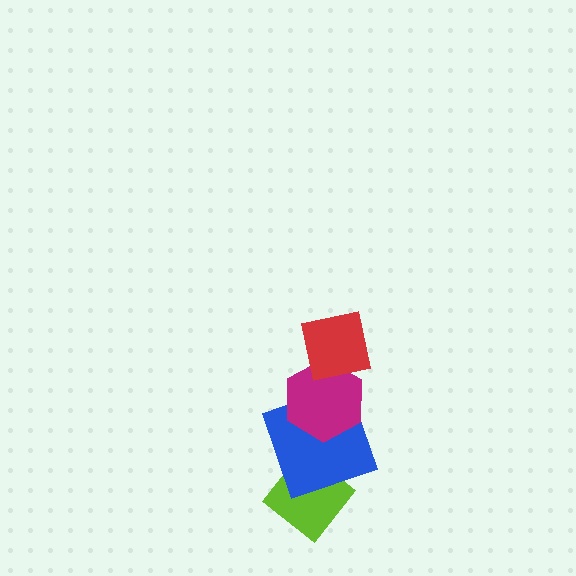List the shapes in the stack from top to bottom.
From top to bottom: the red square, the magenta hexagon, the blue square, the lime diamond.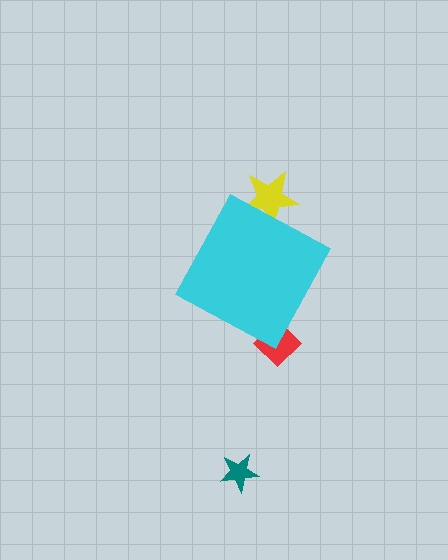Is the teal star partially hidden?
No, the teal star is fully visible.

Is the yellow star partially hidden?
Yes, the yellow star is partially hidden behind the cyan diamond.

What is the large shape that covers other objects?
A cyan diamond.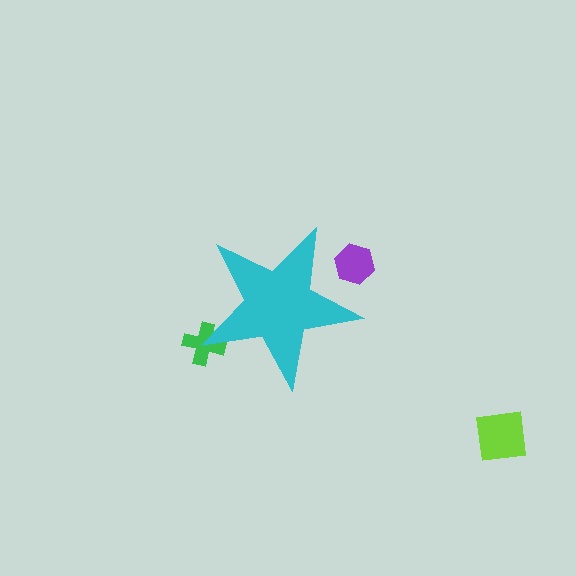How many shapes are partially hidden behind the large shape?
2 shapes are partially hidden.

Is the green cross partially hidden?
Yes, the green cross is partially hidden behind the cyan star.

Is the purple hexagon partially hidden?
Yes, the purple hexagon is partially hidden behind the cyan star.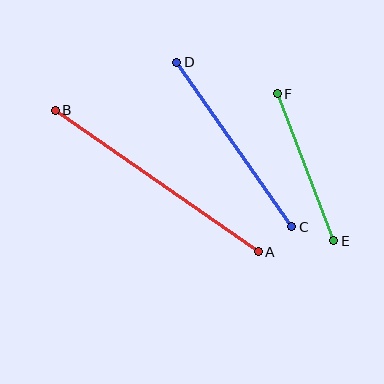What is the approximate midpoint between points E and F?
The midpoint is at approximately (305, 167) pixels.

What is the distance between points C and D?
The distance is approximately 201 pixels.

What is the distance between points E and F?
The distance is approximately 158 pixels.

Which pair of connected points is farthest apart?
Points A and B are farthest apart.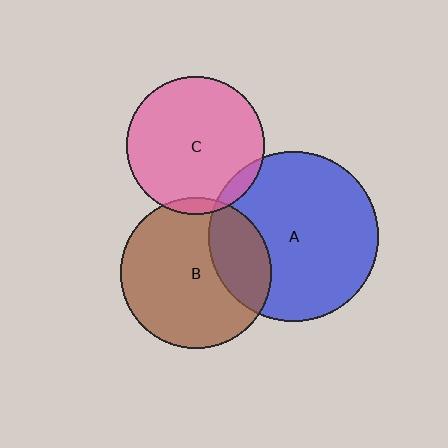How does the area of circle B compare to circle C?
Approximately 1.2 times.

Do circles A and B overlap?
Yes.